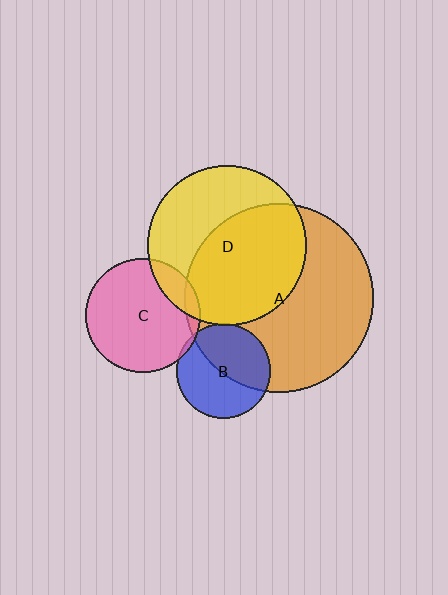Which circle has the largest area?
Circle A (orange).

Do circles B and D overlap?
Yes.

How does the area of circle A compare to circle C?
Approximately 2.7 times.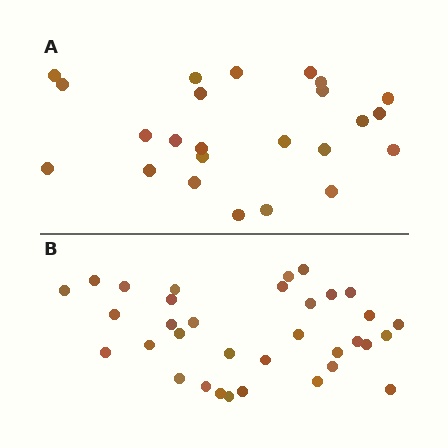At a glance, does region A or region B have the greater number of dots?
Region B (the bottom region) has more dots.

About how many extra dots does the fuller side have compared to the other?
Region B has roughly 10 or so more dots than region A.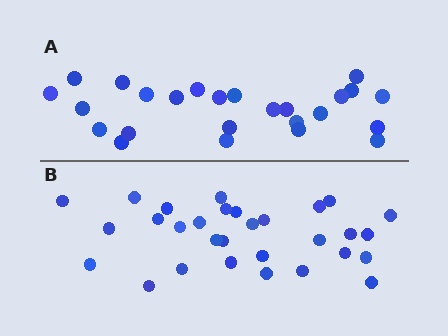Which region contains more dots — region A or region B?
Region B (the bottom region) has more dots.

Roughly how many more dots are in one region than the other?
Region B has about 5 more dots than region A.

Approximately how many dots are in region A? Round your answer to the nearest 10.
About 20 dots. (The exact count is 25, which rounds to 20.)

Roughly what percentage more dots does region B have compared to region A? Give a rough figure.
About 20% more.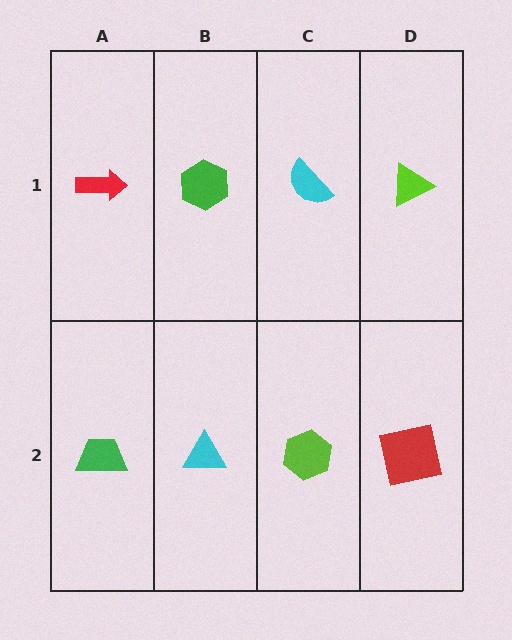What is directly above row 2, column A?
A red arrow.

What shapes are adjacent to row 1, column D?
A red square (row 2, column D), a cyan semicircle (row 1, column C).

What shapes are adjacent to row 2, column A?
A red arrow (row 1, column A), a cyan triangle (row 2, column B).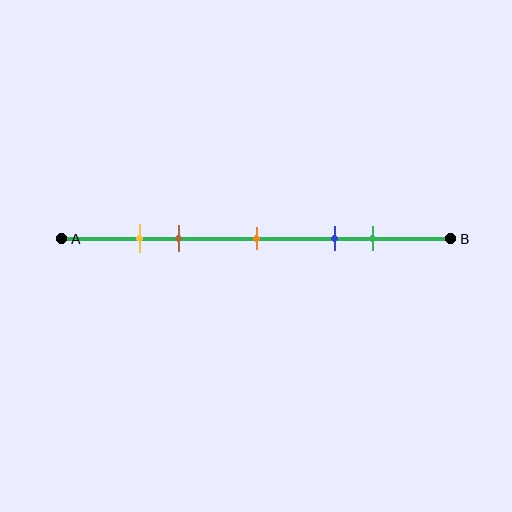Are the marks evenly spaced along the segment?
No, the marks are not evenly spaced.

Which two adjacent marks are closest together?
The yellow and brown marks are the closest adjacent pair.